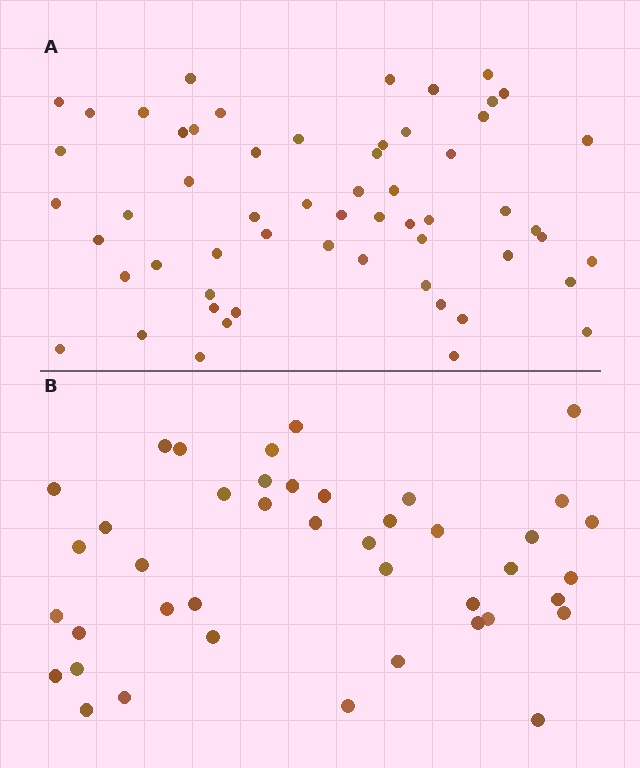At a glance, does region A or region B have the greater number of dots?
Region A (the top region) has more dots.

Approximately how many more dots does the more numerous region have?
Region A has approximately 15 more dots than region B.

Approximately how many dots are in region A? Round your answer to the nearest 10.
About 60 dots. (The exact count is 58, which rounds to 60.)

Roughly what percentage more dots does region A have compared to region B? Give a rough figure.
About 40% more.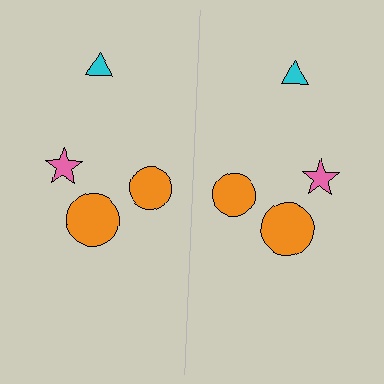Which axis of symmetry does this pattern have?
The pattern has a vertical axis of symmetry running through the center of the image.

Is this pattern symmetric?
Yes, this pattern has bilateral (reflection) symmetry.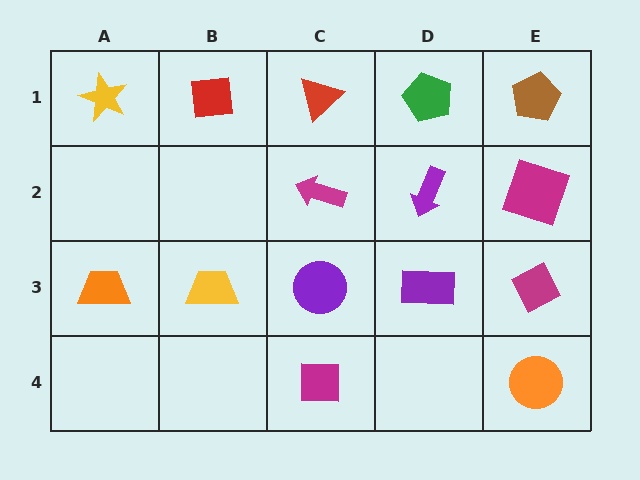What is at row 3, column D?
A purple rectangle.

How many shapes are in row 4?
2 shapes.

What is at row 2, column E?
A magenta square.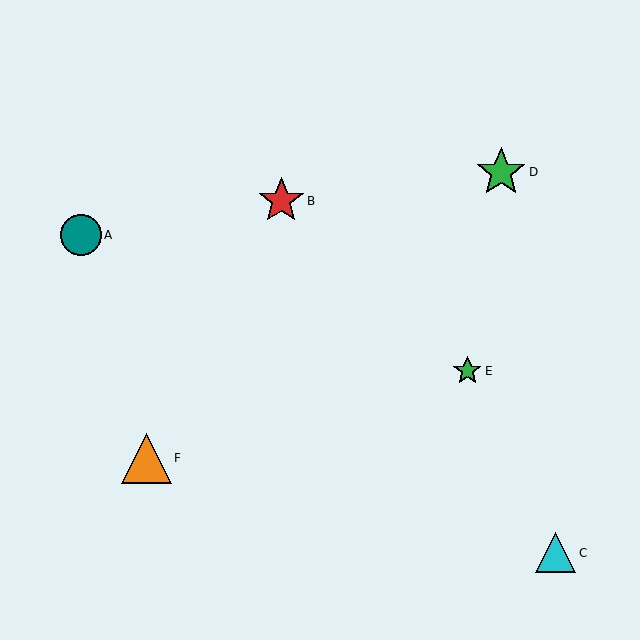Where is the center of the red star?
The center of the red star is at (281, 201).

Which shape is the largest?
The orange triangle (labeled F) is the largest.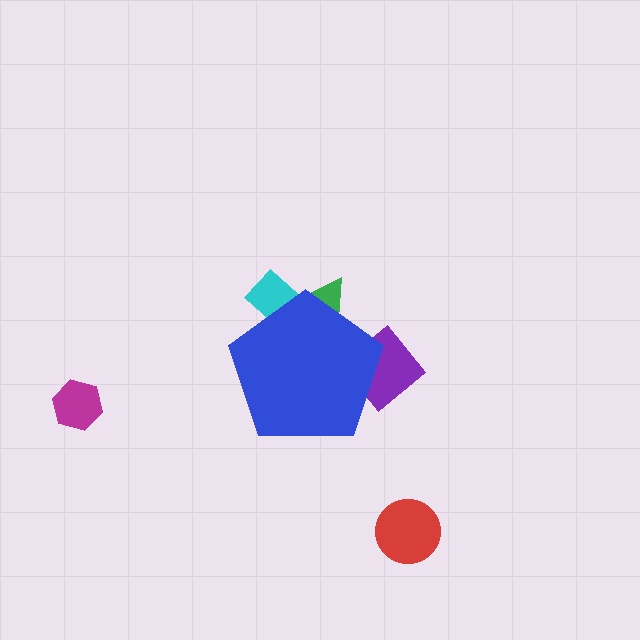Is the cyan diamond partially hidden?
Yes, the cyan diamond is partially hidden behind the blue pentagon.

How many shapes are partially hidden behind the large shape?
3 shapes are partially hidden.